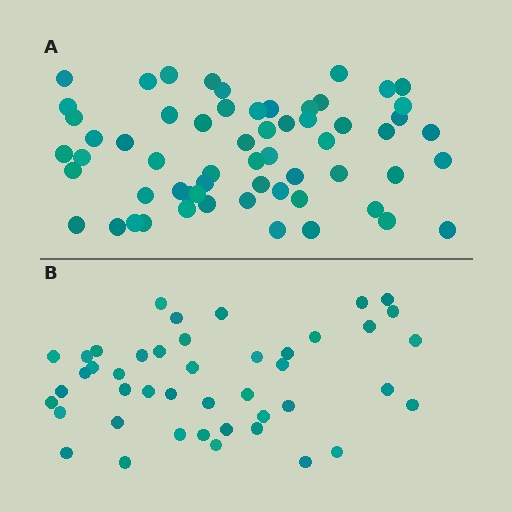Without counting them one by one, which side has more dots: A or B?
Region A (the top region) has more dots.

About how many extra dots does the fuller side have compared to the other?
Region A has approximately 15 more dots than region B.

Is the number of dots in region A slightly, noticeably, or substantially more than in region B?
Region A has noticeably more, but not dramatically so. The ratio is roughly 1.4 to 1.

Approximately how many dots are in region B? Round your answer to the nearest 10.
About 40 dots. (The exact count is 44, which rounds to 40.)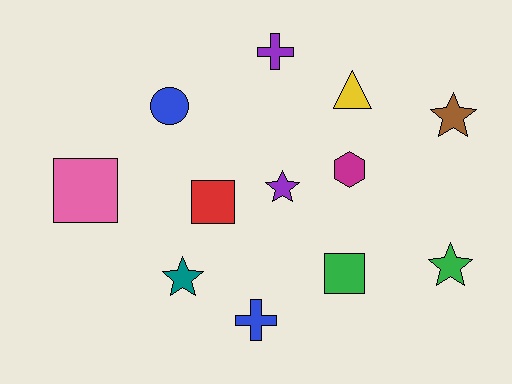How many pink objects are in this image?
There is 1 pink object.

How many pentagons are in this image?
There are no pentagons.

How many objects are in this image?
There are 12 objects.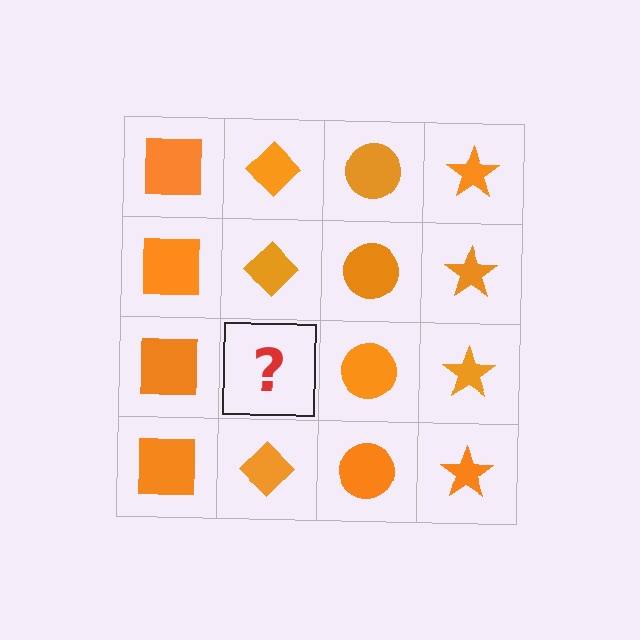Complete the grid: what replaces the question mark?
The question mark should be replaced with an orange diamond.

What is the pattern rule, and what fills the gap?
The rule is that each column has a consistent shape. The gap should be filled with an orange diamond.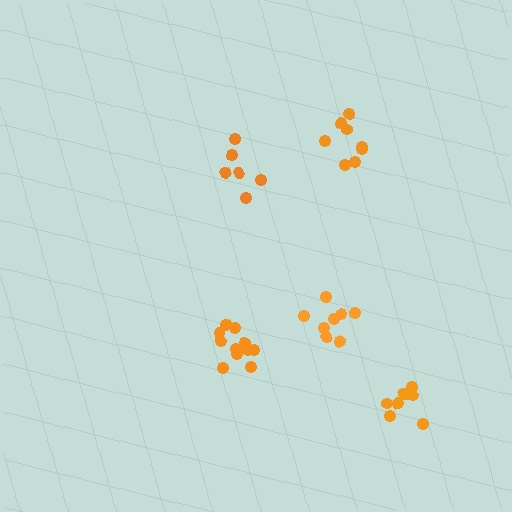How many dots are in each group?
Group 1: 8 dots, Group 2: 6 dots, Group 3: 8 dots, Group 4: 9 dots, Group 5: 11 dots (42 total).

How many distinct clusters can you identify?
There are 5 distinct clusters.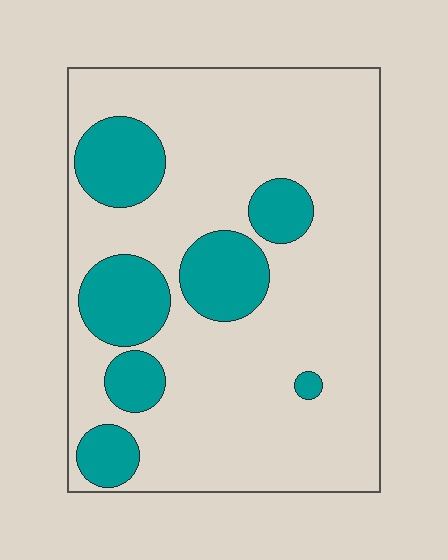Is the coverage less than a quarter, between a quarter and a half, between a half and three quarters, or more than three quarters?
Less than a quarter.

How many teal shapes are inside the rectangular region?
7.